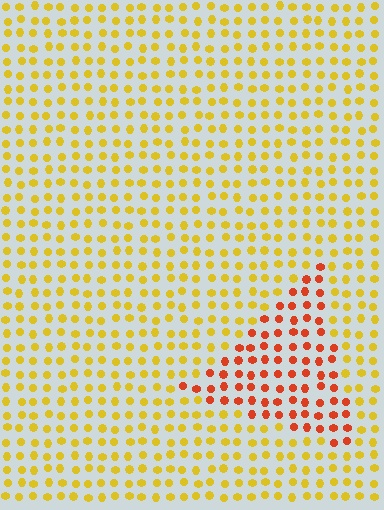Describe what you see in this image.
The image is filled with small yellow elements in a uniform arrangement. A triangle-shaped region is visible where the elements are tinted to a slightly different hue, forming a subtle color boundary.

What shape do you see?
I see a triangle.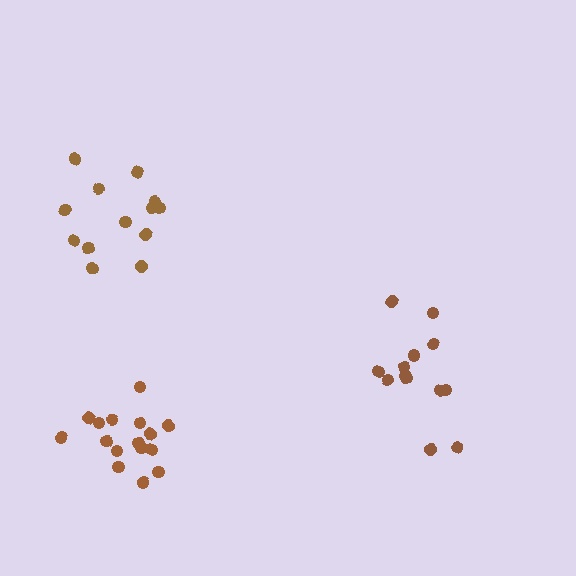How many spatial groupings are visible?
There are 3 spatial groupings.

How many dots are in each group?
Group 1: 13 dots, Group 2: 13 dots, Group 3: 16 dots (42 total).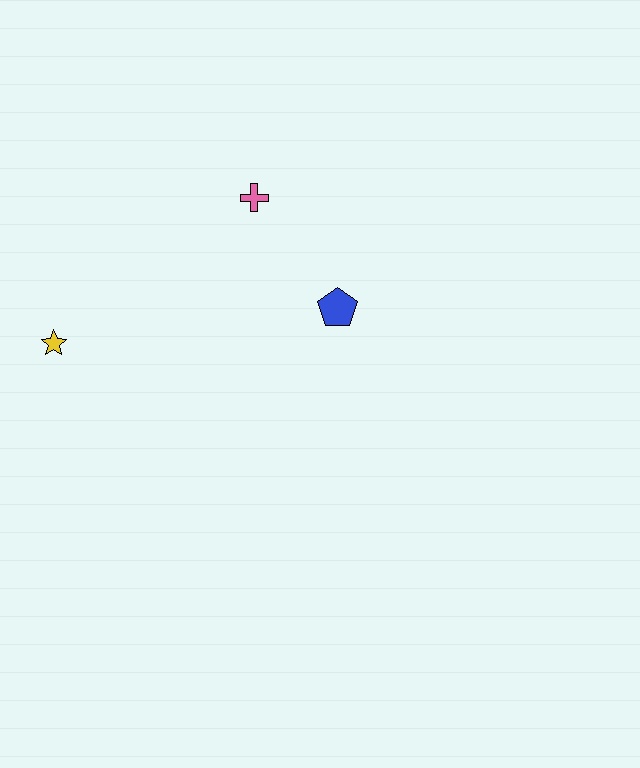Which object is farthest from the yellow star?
The blue pentagon is farthest from the yellow star.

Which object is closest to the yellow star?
The pink cross is closest to the yellow star.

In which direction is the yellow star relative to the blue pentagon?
The yellow star is to the left of the blue pentagon.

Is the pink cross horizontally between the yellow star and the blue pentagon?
Yes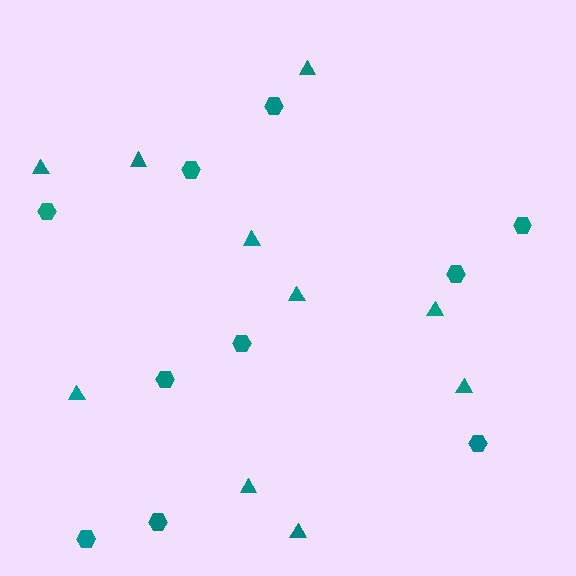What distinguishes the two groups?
There are 2 groups: one group of triangles (10) and one group of hexagons (10).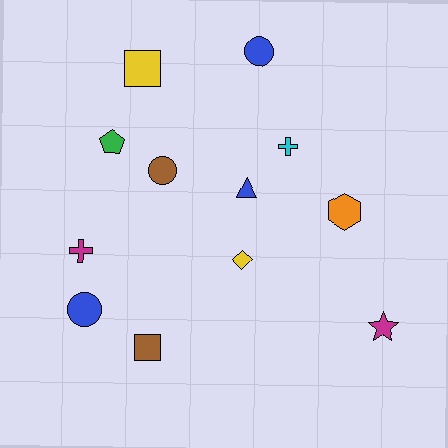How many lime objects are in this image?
There are no lime objects.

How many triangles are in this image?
There is 1 triangle.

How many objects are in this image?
There are 12 objects.